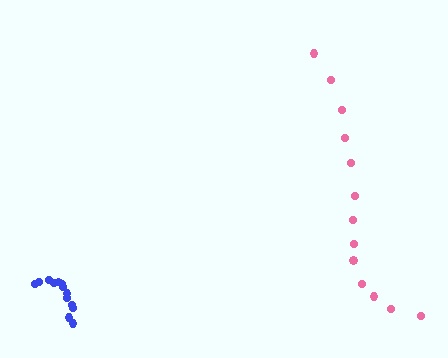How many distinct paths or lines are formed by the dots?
There are 2 distinct paths.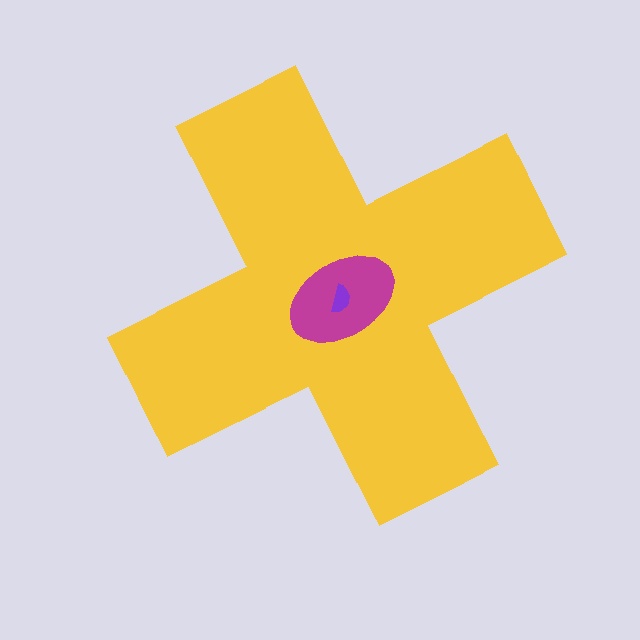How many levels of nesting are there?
3.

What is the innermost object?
The purple semicircle.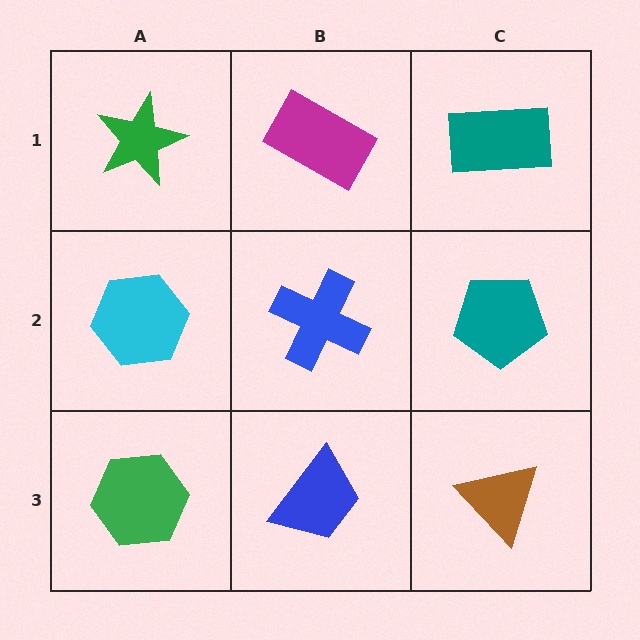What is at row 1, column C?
A teal rectangle.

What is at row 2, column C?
A teal pentagon.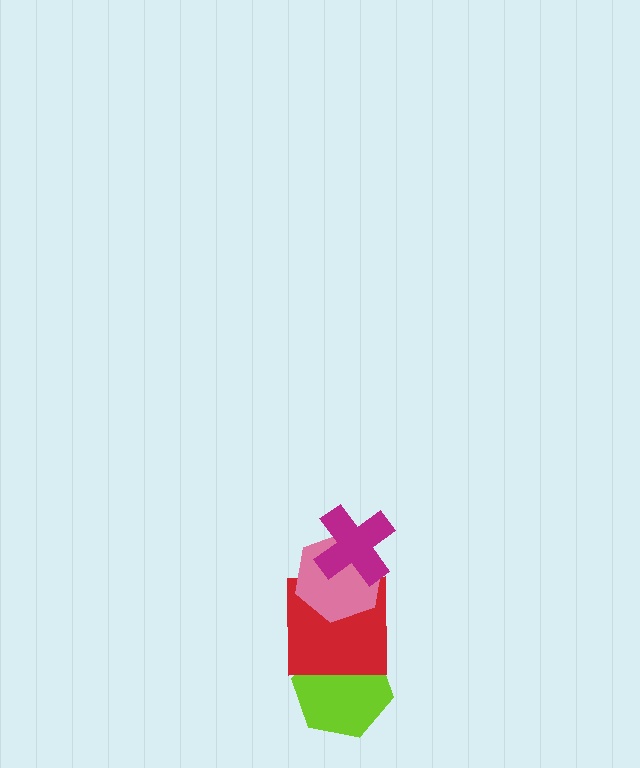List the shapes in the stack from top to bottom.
From top to bottom: the magenta cross, the pink hexagon, the red square, the lime hexagon.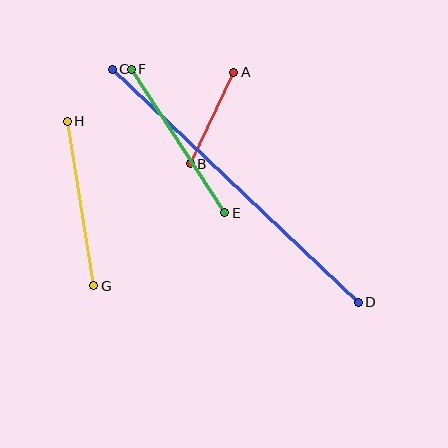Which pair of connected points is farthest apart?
Points C and D are farthest apart.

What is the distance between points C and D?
The distance is approximately 339 pixels.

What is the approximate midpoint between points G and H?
The midpoint is at approximately (81, 203) pixels.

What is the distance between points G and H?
The distance is approximately 166 pixels.